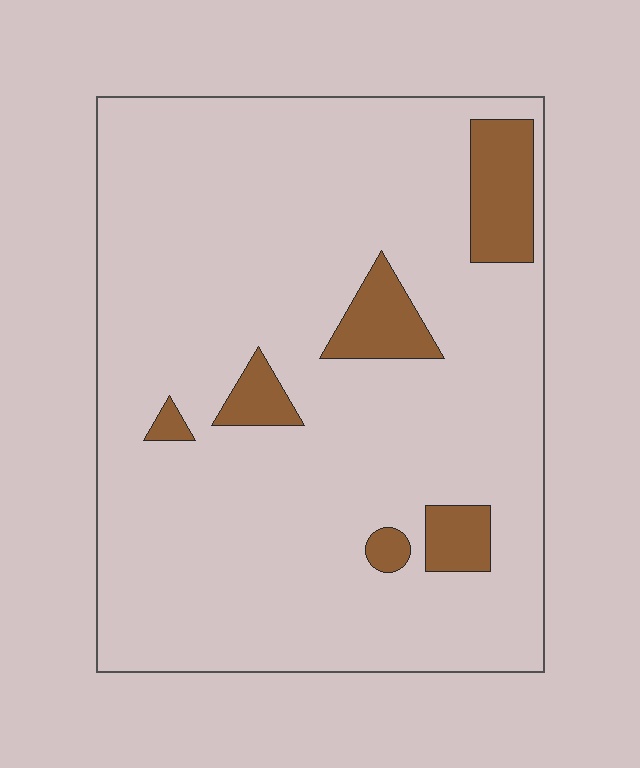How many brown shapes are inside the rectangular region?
6.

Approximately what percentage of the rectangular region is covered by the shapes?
Approximately 10%.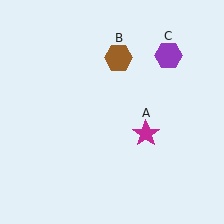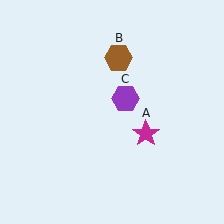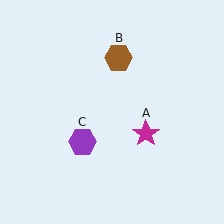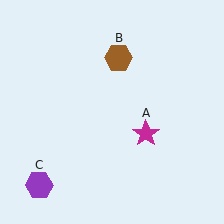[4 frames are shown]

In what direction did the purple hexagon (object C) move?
The purple hexagon (object C) moved down and to the left.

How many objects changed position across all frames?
1 object changed position: purple hexagon (object C).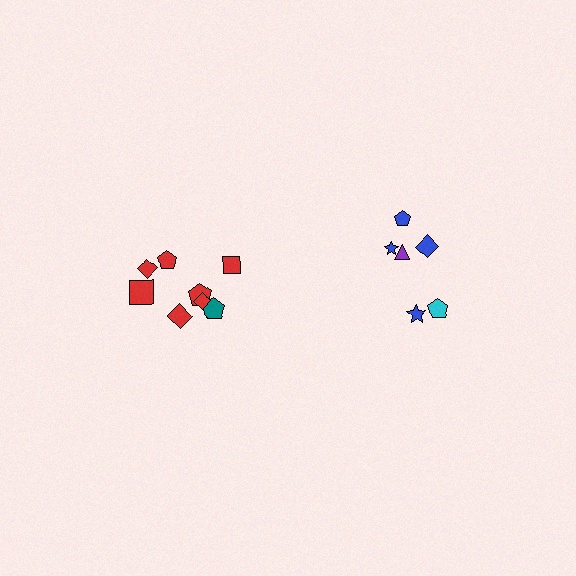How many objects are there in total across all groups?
There are 14 objects.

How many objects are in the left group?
There are 8 objects.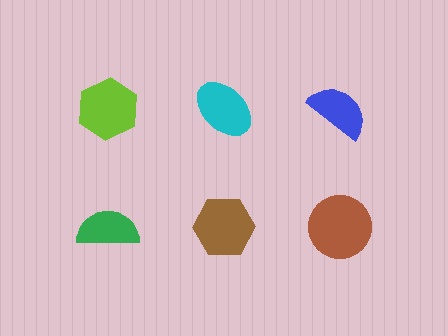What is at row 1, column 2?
A cyan ellipse.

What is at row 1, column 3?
A blue semicircle.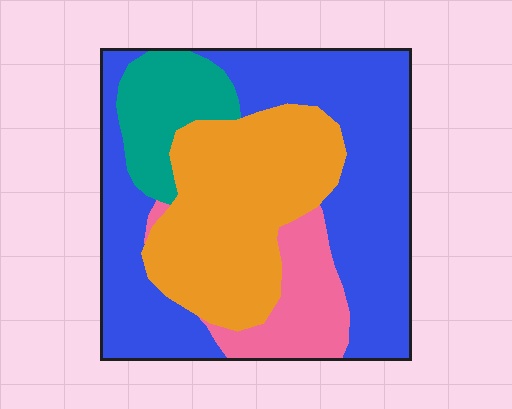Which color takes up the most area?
Blue, at roughly 45%.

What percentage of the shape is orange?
Orange takes up about one third (1/3) of the shape.